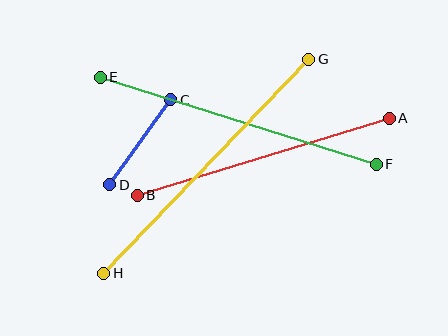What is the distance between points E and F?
The distance is approximately 289 pixels.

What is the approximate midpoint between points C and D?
The midpoint is at approximately (140, 142) pixels.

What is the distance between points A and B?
The distance is approximately 264 pixels.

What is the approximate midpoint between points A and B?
The midpoint is at approximately (263, 157) pixels.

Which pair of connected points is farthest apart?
Points G and H are farthest apart.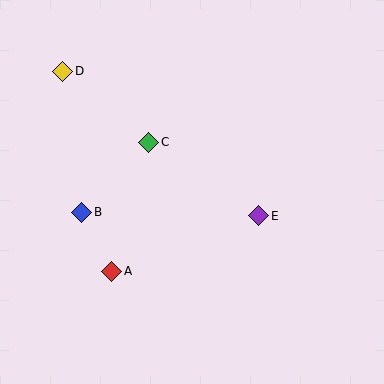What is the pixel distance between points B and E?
The distance between B and E is 177 pixels.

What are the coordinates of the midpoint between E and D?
The midpoint between E and D is at (161, 143).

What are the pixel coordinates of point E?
Point E is at (259, 216).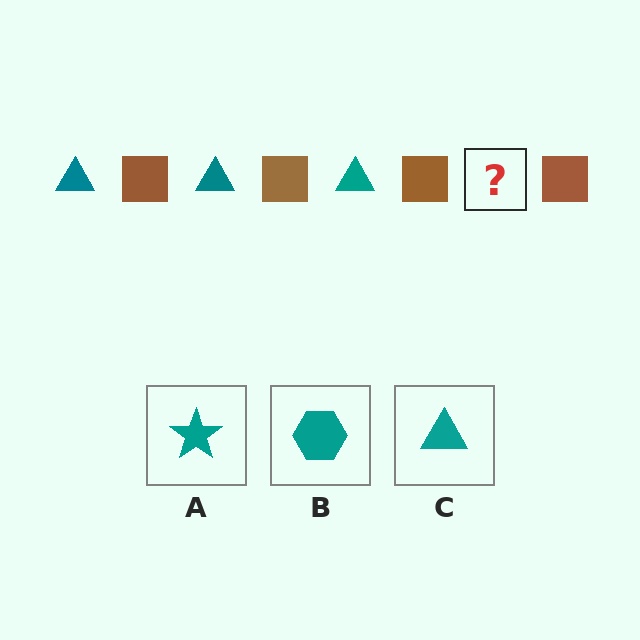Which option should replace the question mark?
Option C.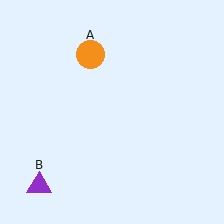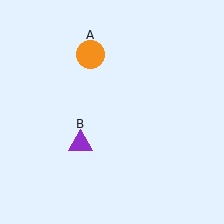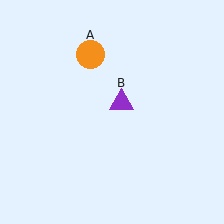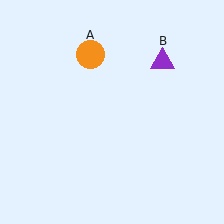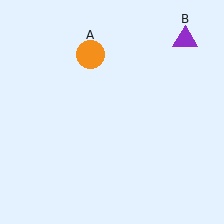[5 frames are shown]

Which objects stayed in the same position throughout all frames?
Orange circle (object A) remained stationary.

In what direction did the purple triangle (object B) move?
The purple triangle (object B) moved up and to the right.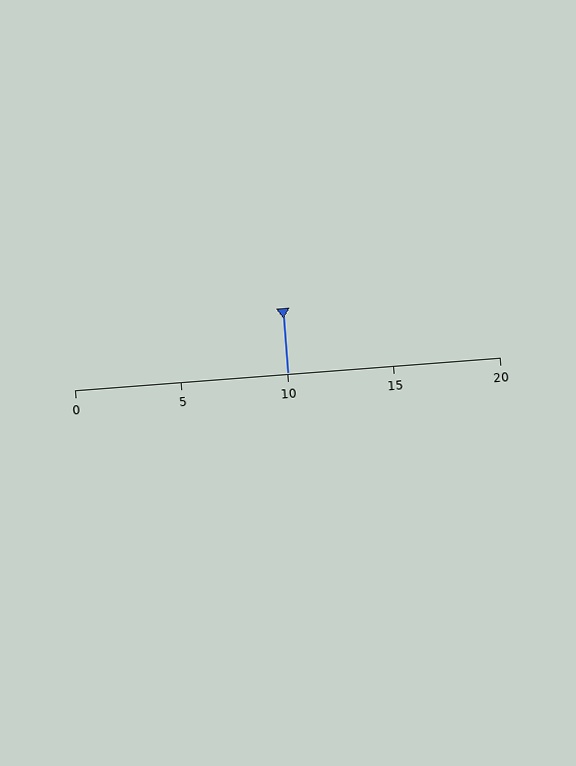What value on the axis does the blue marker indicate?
The marker indicates approximately 10.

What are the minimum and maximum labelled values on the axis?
The axis runs from 0 to 20.